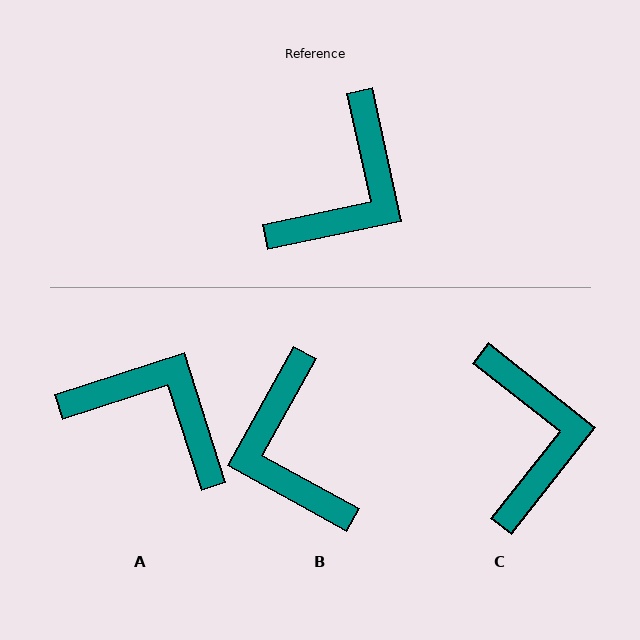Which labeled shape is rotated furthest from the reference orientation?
B, about 131 degrees away.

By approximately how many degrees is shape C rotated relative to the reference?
Approximately 40 degrees counter-clockwise.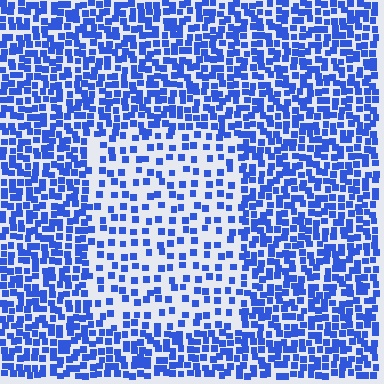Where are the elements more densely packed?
The elements are more densely packed outside the rectangle boundary.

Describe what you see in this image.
The image contains small blue elements arranged at two different densities. A rectangle-shaped region is visible where the elements are less densely packed than the surrounding area.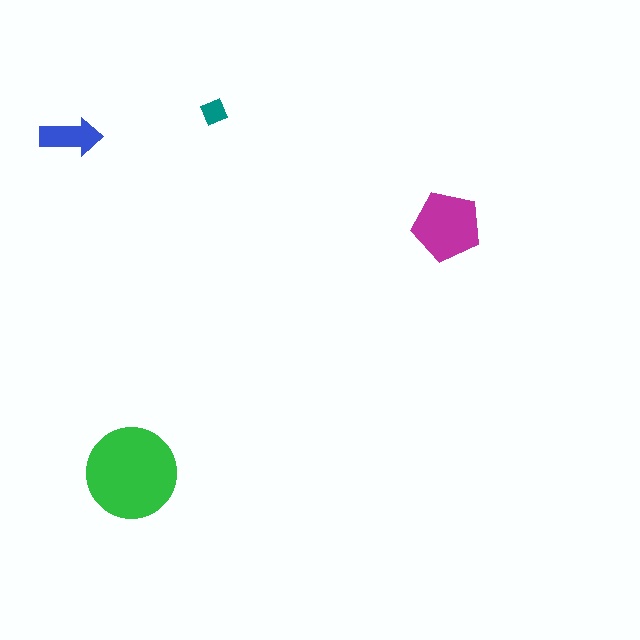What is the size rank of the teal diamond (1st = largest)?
4th.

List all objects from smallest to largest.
The teal diamond, the blue arrow, the magenta pentagon, the green circle.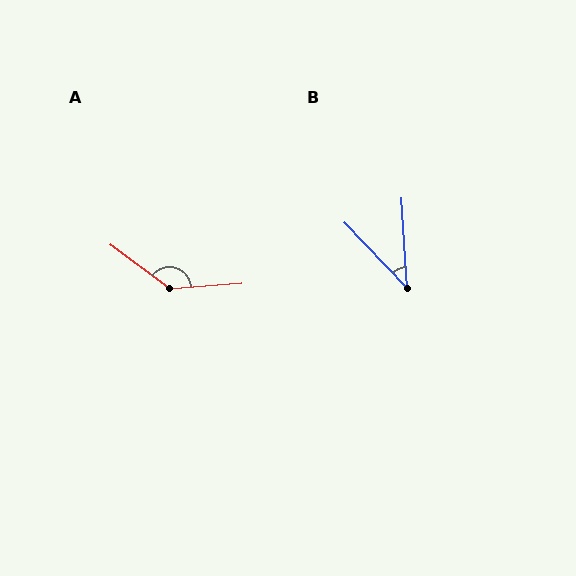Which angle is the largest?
A, at approximately 139 degrees.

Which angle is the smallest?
B, at approximately 40 degrees.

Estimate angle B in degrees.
Approximately 40 degrees.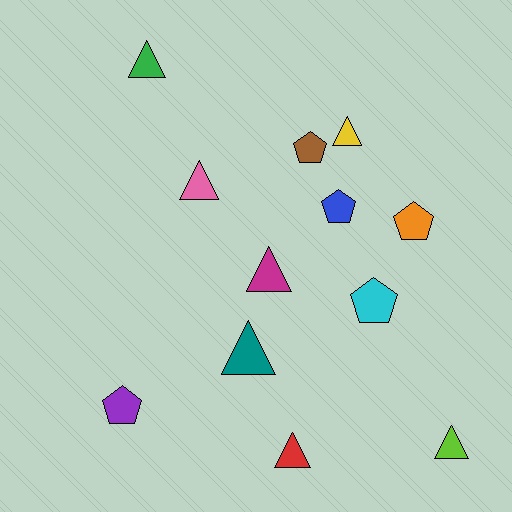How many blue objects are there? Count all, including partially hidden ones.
There is 1 blue object.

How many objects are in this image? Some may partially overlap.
There are 12 objects.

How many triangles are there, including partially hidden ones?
There are 7 triangles.